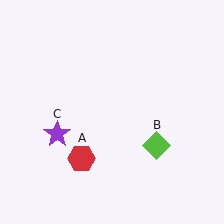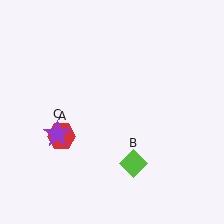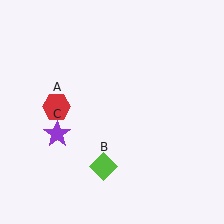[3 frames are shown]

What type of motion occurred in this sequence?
The red hexagon (object A), lime diamond (object B) rotated clockwise around the center of the scene.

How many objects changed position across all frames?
2 objects changed position: red hexagon (object A), lime diamond (object B).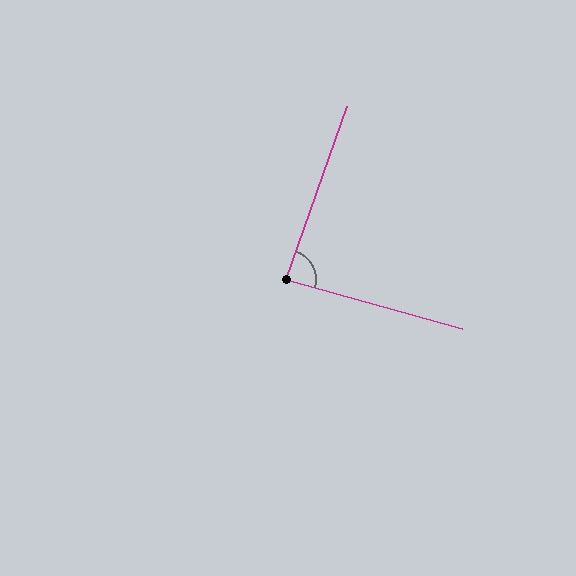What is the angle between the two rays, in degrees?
Approximately 86 degrees.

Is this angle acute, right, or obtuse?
It is approximately a right angle.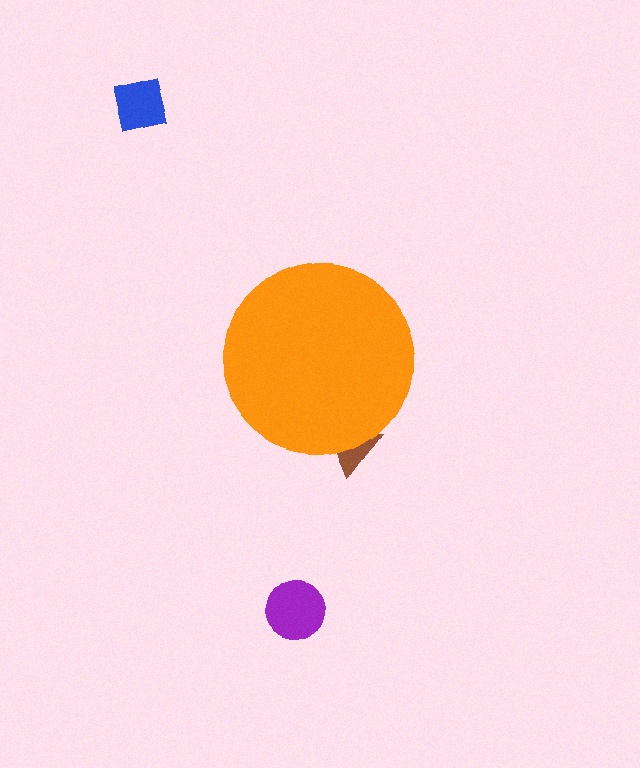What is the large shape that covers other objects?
An orange circle.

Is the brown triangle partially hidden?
Yes, the brown triangle is partially hidden behind the orange circle.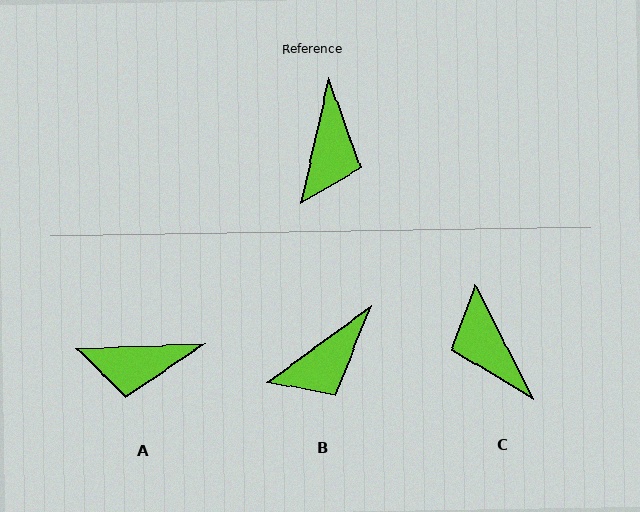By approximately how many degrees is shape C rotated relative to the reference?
Approximately 141 degrees clockwise.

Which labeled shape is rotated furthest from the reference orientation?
C, about 141 degrees away.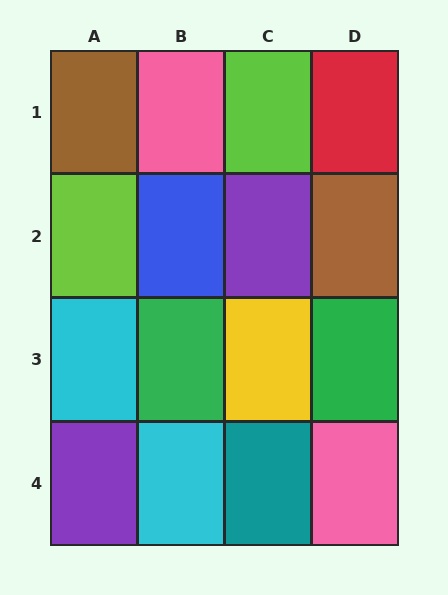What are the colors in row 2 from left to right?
Lime, blue, purple, brown.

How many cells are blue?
1 cell is blue.